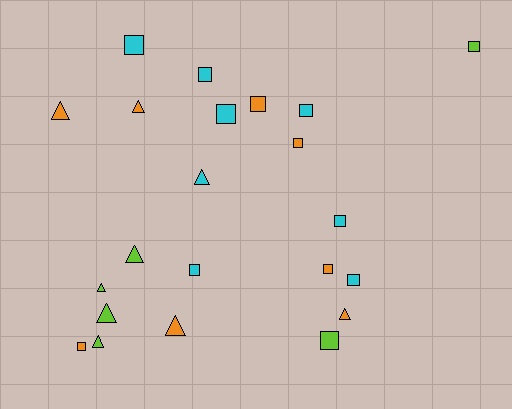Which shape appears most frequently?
Square, with 13 objects.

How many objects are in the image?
There are 22 objects.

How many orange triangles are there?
There are 4 orange triangles.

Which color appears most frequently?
Cyan, with 8 objects.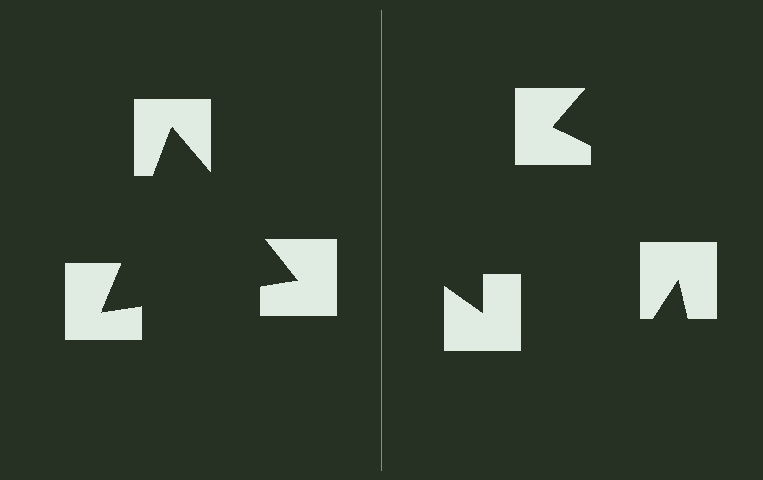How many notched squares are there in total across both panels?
6 — 3 on each side.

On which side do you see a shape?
An illusory triangle appears on the left side. On the right side the wedge cuts are rotated, so no coherent shape forms.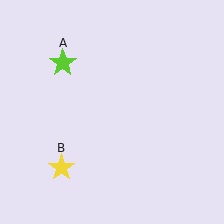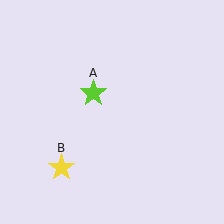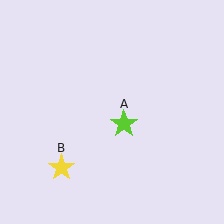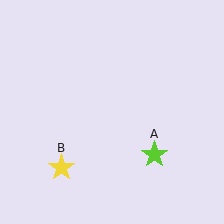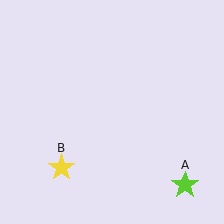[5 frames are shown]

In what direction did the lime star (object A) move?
The lime star (object A) moved down and to the right.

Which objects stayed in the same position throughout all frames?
Yellow star (object B) remained stationary.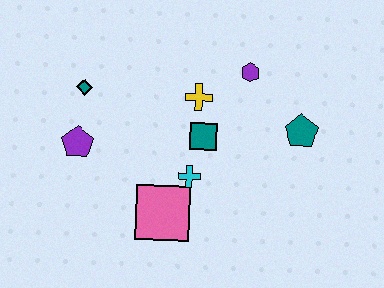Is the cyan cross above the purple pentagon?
No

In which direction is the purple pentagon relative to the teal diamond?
The purple pentagon is below the teal diamond.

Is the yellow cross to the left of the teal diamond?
No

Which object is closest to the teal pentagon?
The purple hexagon is closest to the teal pentagon.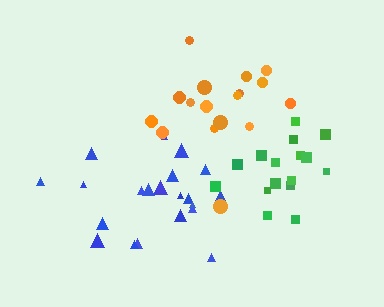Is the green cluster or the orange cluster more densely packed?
Green.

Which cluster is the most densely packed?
Green.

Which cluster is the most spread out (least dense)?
Blue.